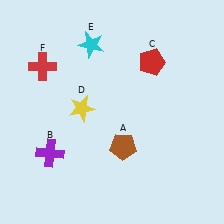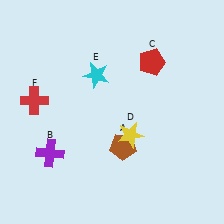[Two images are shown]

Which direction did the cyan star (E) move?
The cyan star (E) moved down.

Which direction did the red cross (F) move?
The red cross (F) moved down.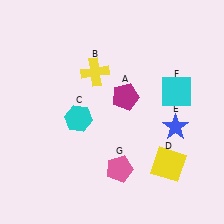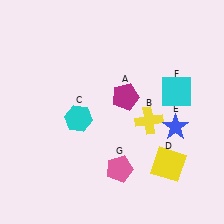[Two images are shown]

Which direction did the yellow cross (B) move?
The yellow cross (B) moved right.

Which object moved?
The yellow cross (B) moved right.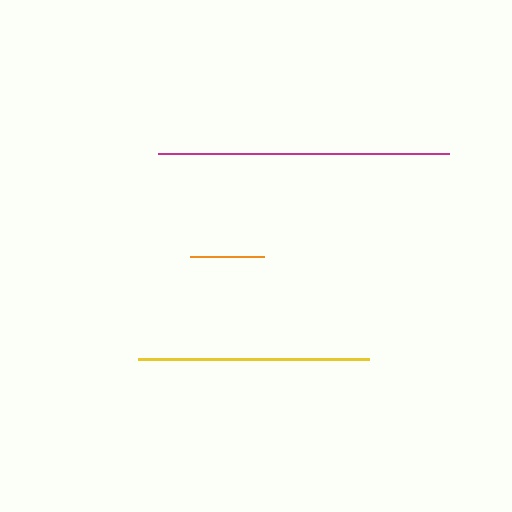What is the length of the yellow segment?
The yellow segment is approximately 231 pixels long.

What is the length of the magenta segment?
The magenta segment is approximately 291 pixels long.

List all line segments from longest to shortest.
From longest to shortest: magenta, yellow, orange.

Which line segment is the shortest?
The orange line is the shortest at approximately 74 pixels.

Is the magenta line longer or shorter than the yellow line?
The magenta line is longer than the yellow line.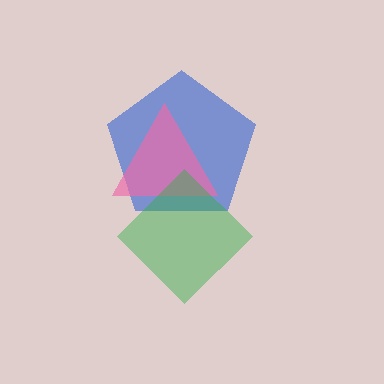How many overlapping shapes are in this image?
There are 3 overlapping shapes in the image.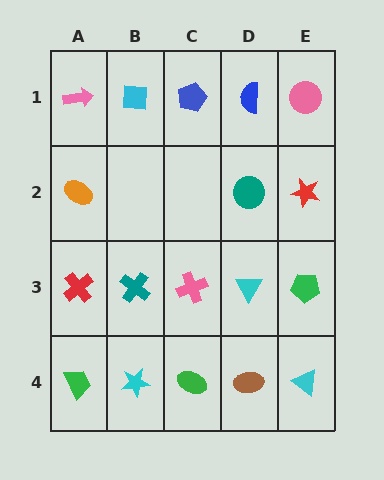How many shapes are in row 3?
5 shapes.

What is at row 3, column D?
A cyan triangle.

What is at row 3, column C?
A pink cross.